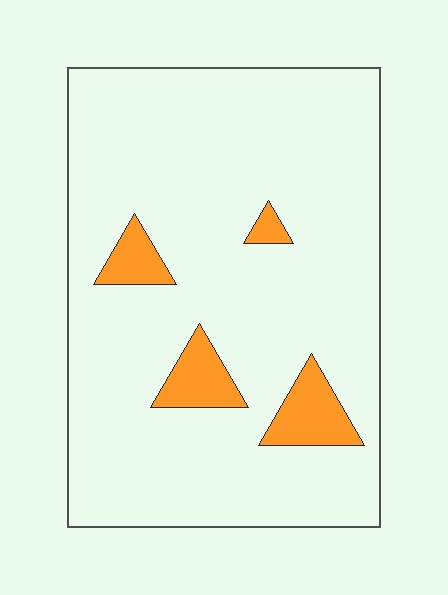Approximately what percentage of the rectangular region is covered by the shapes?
Approximately 10%.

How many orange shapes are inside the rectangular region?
4.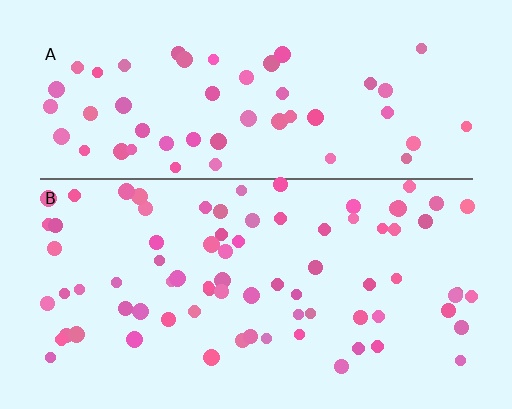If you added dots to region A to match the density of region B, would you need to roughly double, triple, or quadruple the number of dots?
Approximately double.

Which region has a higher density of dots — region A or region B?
B (the bottom).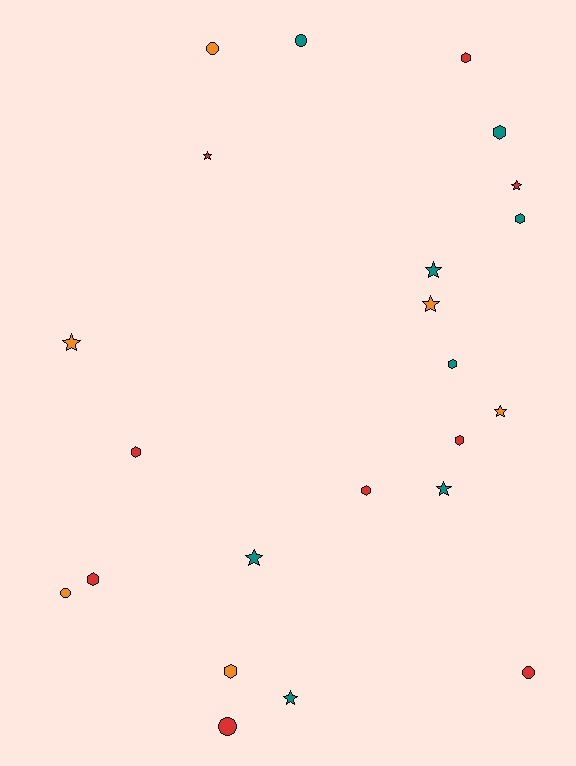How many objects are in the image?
There are 23 objects.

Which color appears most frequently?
Red, with 9 objects.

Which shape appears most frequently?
Star, with 9 objects.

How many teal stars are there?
There are 4 teal stars.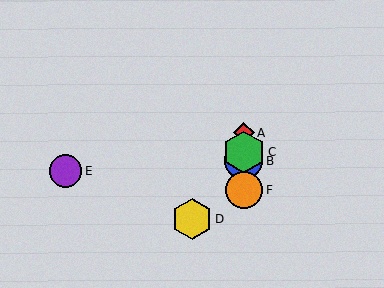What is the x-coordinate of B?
Object B is at x≈244.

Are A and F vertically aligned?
Yes, both are at x≈244.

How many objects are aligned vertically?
4 objects (A, B, C, F) are aligned vertically.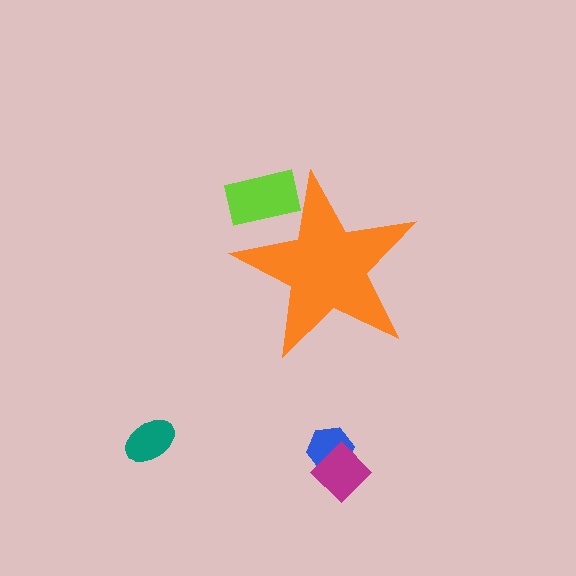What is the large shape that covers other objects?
An orange star.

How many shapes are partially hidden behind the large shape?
1 shape is partially hidden.